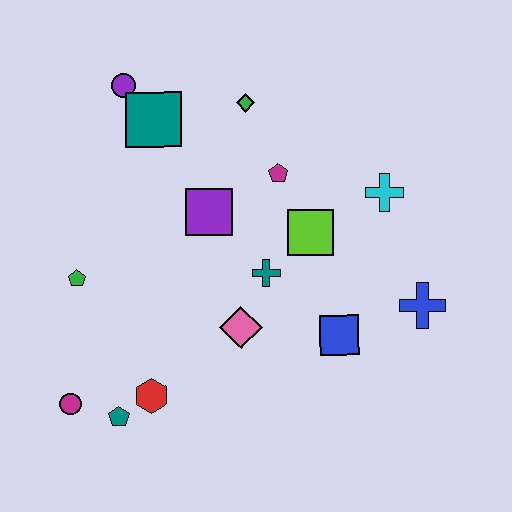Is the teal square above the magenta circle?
Yes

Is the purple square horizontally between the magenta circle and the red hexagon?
No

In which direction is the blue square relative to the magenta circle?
The blue square is to the right of the magenta circle.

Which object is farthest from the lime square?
The magenta circle is farthest from the lime square.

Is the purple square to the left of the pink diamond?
Yes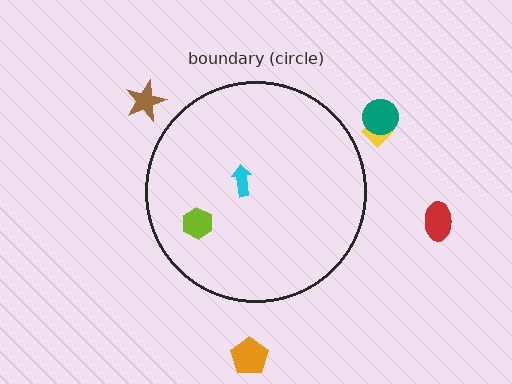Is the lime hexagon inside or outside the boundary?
Inside.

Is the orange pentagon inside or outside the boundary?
Outside.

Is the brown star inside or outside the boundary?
Outside.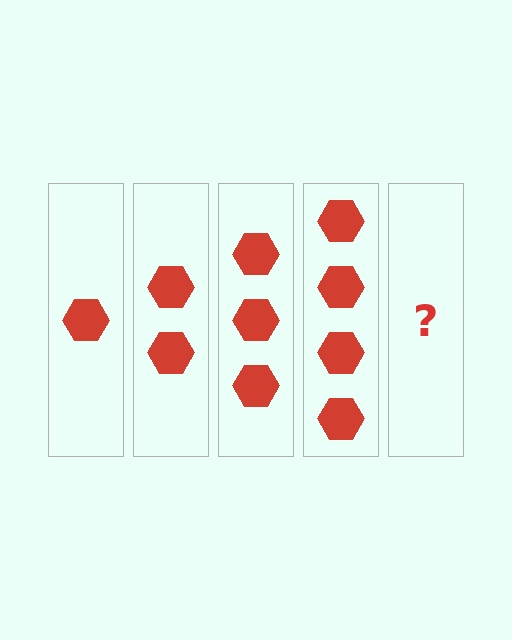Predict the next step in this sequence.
The next step is 5 hexagons.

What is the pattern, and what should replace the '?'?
The pattern is that each step adds one more hexagon. The '?' should be 5 hexagons.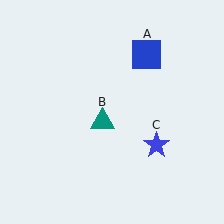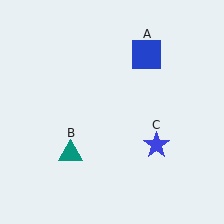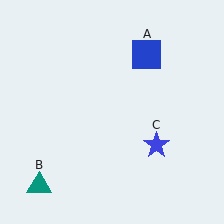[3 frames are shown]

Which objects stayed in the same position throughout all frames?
Blue square (object A) and blue star (object C) remained stationary.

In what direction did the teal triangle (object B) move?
The teal triangle (object B) moved down and to the left.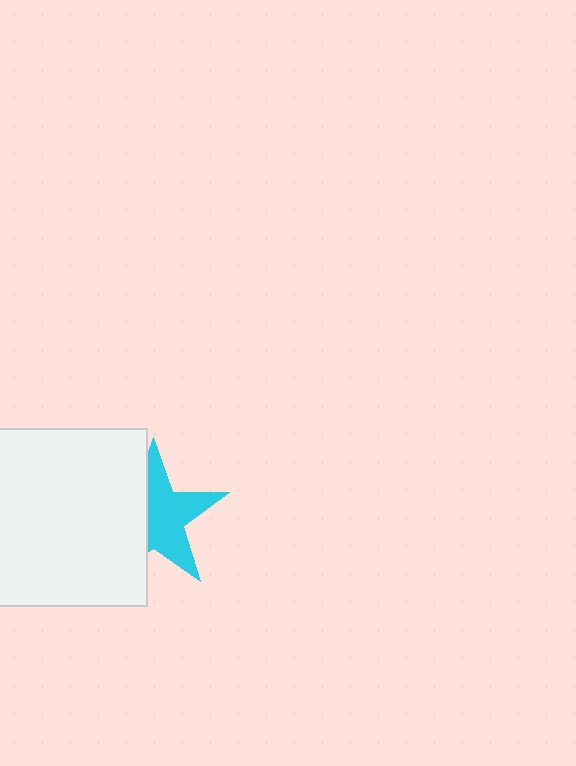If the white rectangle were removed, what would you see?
You would see the complete cyan star.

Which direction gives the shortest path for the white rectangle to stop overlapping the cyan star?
Moving left gives the shortest separation.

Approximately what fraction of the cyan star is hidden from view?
Roughly 42% of the cyan star is hidden behind the white rectangle.